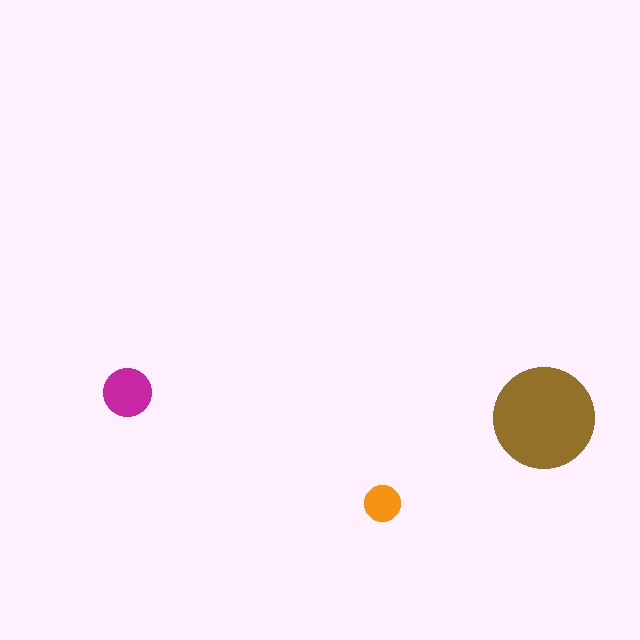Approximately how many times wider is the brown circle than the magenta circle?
About 2 times wider.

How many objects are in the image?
There are 3 objects in the image.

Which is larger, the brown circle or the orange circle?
The brown one.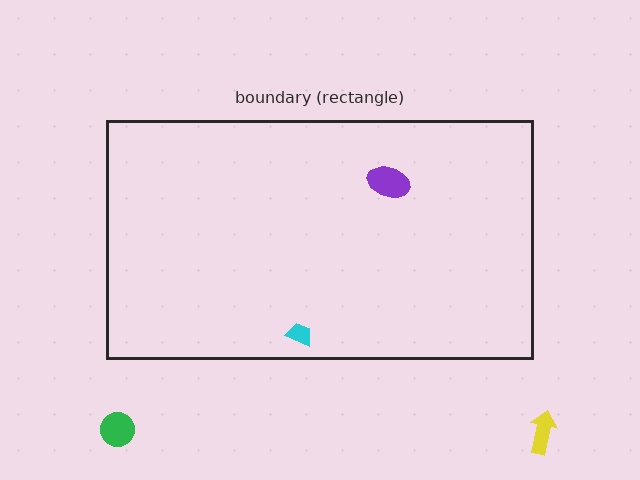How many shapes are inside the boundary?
2 inside, 2 outside.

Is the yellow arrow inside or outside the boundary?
Outside.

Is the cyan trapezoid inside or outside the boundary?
Inside.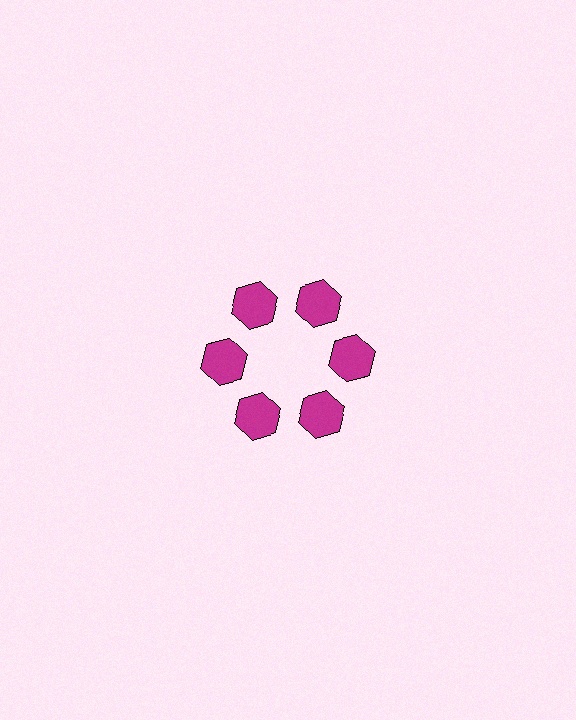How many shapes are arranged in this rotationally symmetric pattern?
There are 6 shapes, arranged in 6 groups of 1.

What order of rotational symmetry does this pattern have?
This pattern has 6-fold rotational symmetry.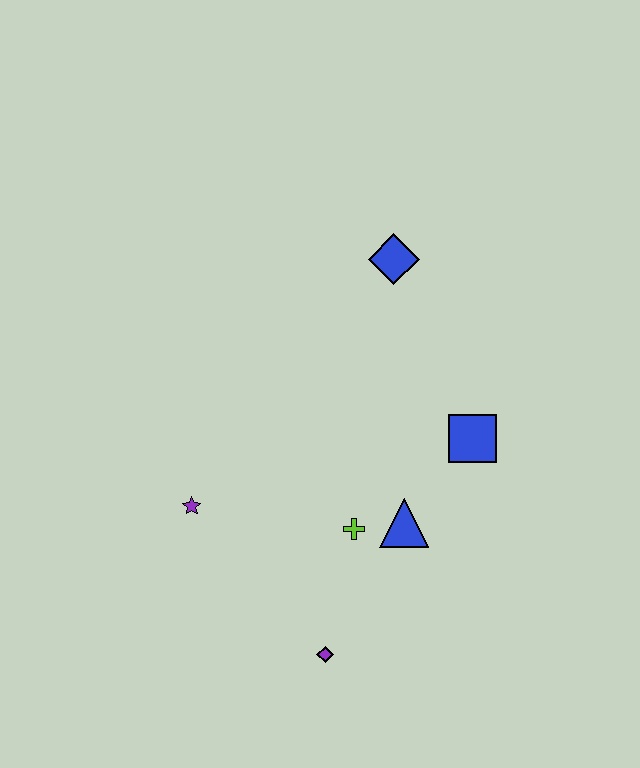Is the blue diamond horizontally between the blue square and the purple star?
Yes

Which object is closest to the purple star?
The lime cross is closest to the purple star.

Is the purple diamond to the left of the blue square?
Yes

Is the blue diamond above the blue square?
Yes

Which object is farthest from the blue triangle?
The blue diamond is farthest from the blue triangle.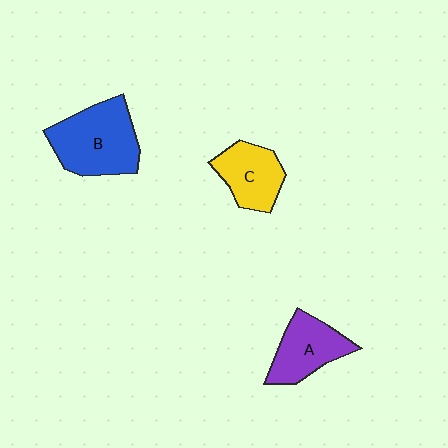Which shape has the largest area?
Shape B (blue).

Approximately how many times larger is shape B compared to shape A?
Approximately 1.4 times.